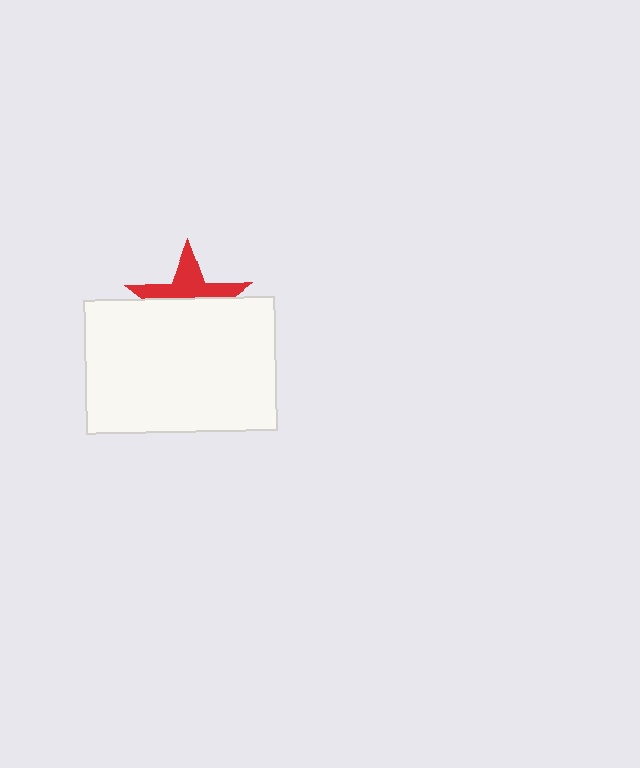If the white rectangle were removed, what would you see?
You would see the complete red star.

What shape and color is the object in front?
The object in front is a white rectangle.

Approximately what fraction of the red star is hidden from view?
Roughly 57% of the red star is hidden behind the white rectangle.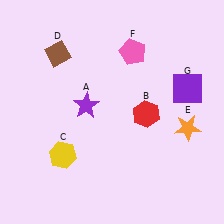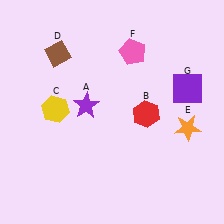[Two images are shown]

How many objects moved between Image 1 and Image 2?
1 object moved between the two images.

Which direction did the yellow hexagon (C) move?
The yellow hexagon (C) moved up.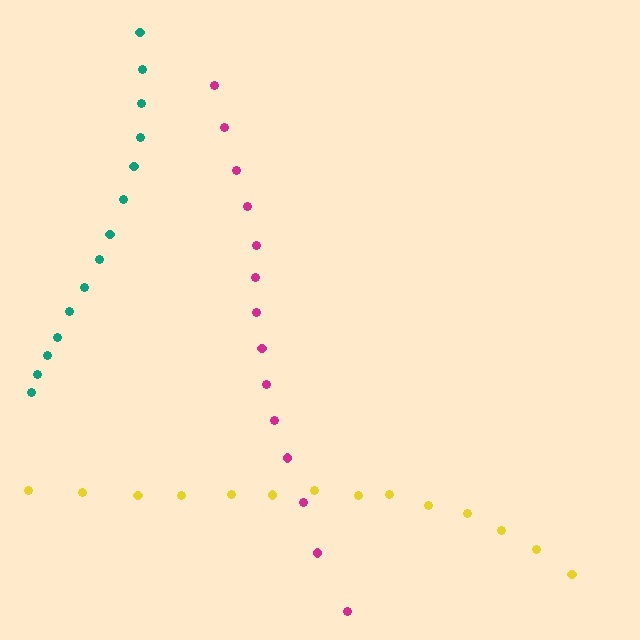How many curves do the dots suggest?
There are 3 distinct paths.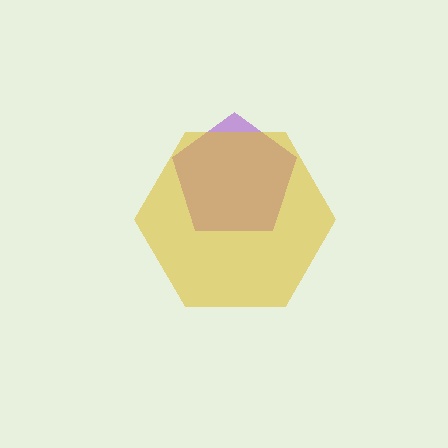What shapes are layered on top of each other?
The layered shapes are: a purple pentagon, a yellow hexagon.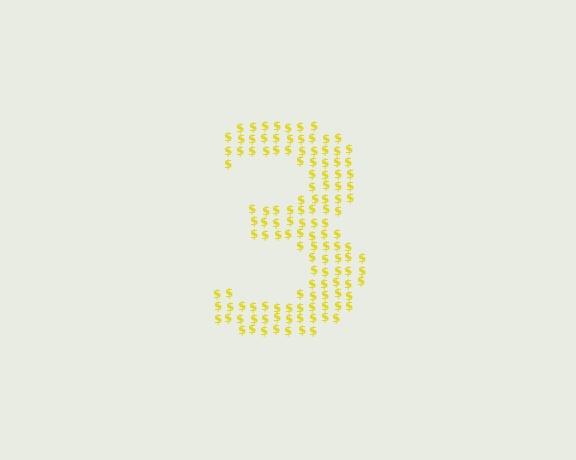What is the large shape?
The large shape is the digit 3.